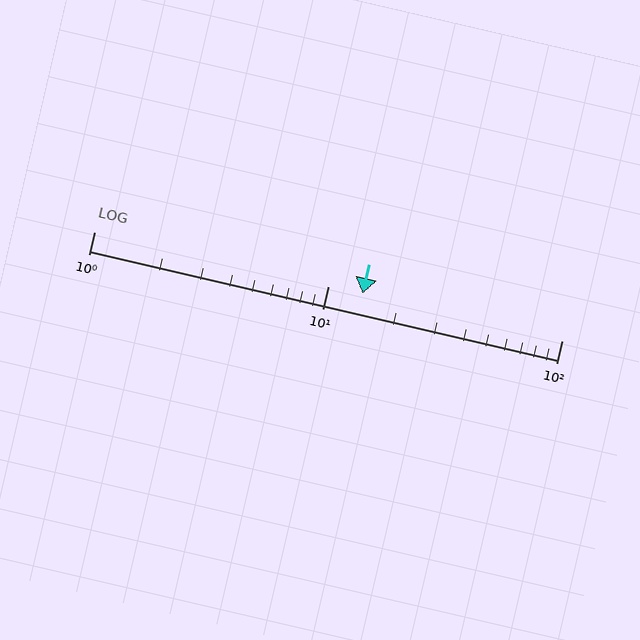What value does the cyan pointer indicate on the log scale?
The pointer indicates approximately 14.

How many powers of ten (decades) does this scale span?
The scale spans 2 decades, from 1 to 100.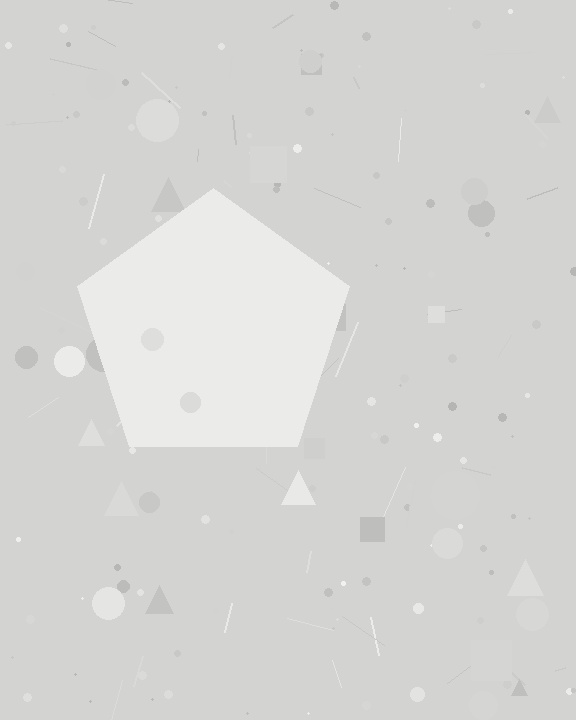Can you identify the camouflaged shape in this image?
The camouflaged shape is a pentagon.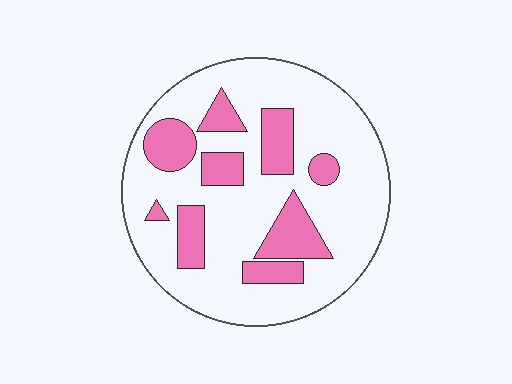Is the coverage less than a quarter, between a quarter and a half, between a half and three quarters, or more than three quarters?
Between a quarter and a half.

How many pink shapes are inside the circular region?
9.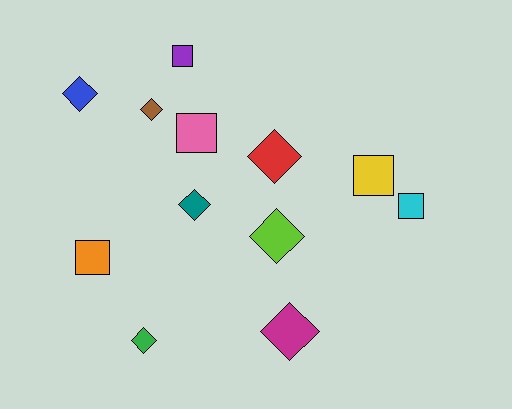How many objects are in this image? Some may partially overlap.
There are 12 objects.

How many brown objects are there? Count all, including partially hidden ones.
There is 1 brown object.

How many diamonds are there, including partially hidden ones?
There are 7 diamonds.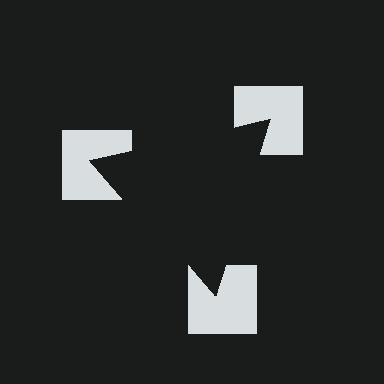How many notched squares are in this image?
There are 3 — one at each vertex of the illusory triangle.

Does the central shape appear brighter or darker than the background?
It typically appears slightly darker than the background, even though no actual brightness change is drawn.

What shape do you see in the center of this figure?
An illusory triangle — its edges are inferred from the aligned wedge cuts in the notched squares, not physically drawn.